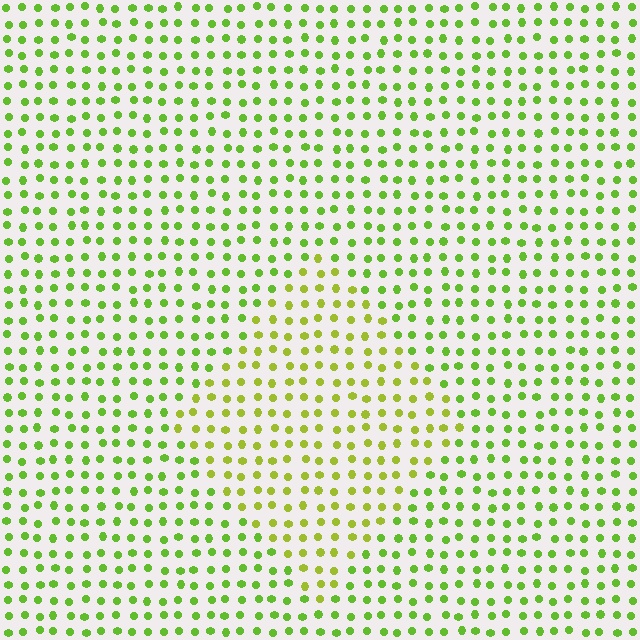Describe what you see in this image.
The image is filled with small lime elements in a uniform arrangement. A diamond-shaped region is visible where the elements are tinted to a slightly different hue, forming a subtle color boundary.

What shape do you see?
I see a diamond.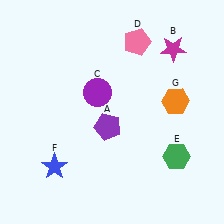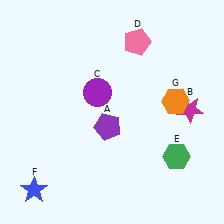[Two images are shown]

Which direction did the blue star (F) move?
The blue star (F) moved down.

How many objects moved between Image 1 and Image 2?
2 objects moved between the two images.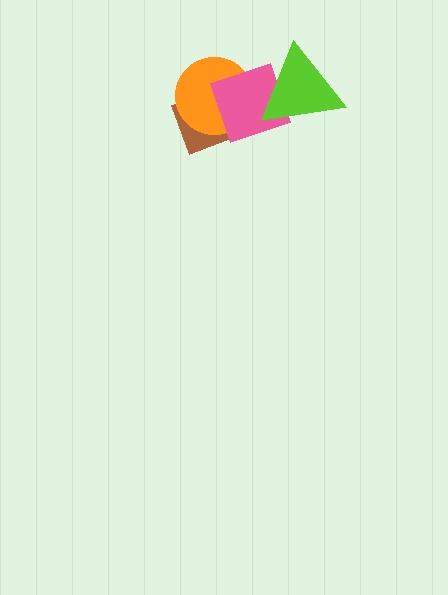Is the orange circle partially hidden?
Yes, it is partially covered by another shape.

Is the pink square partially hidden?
Yes, it is partially covered by another shape.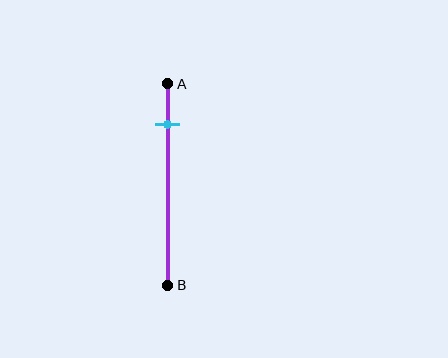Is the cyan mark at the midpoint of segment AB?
No, the mark is at about 20% from A, not at the 50% midpoint.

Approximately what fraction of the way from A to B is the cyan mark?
The cyan mark is approximately 20% of the way from A to B.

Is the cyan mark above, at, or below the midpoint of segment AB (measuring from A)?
The cyan mark is above the midpoint of segment AB.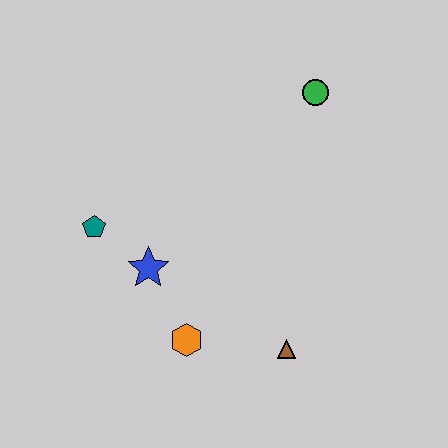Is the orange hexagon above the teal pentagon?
No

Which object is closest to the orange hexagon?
The blue star is closest to the orange hexagon.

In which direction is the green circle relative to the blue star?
The green circle is above the blue star.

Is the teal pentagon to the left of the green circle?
Yes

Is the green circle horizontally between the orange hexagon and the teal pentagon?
No